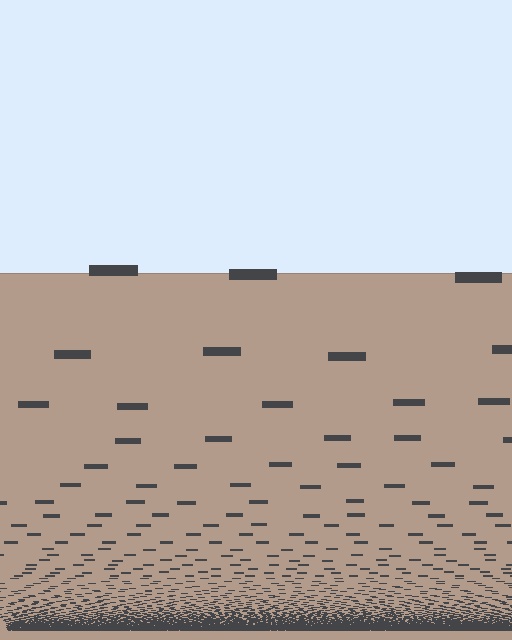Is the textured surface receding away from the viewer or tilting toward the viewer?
The surface appears to tilt toward the viewer. Texture elements get larger and sparser toward the top.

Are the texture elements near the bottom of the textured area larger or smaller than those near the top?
Smaller. The gradient is inverted — elements near the bottom are smaller and denser.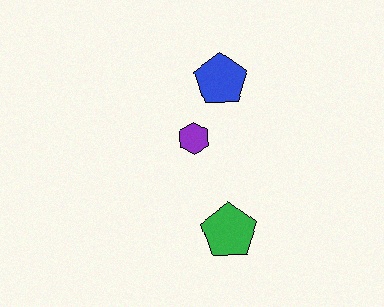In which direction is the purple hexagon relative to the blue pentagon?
The purple hexagon is below the blue pentagon.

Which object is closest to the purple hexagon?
The blue pentagon is closest to the purple hexagon.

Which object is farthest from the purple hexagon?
The green pentagon is farthest from the purple hexagon.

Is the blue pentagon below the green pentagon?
No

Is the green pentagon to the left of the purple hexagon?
No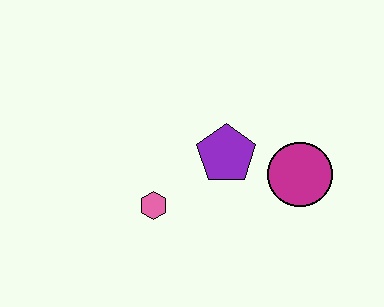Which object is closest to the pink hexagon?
The purple pentagon is closest to the pink hexagon.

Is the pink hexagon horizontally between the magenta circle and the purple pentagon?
No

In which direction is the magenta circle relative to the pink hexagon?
The magenta circle is to the right of the pink hexagon.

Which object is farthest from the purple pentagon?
The pink hexagon is farthest from the purple pentagon.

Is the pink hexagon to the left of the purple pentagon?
Yes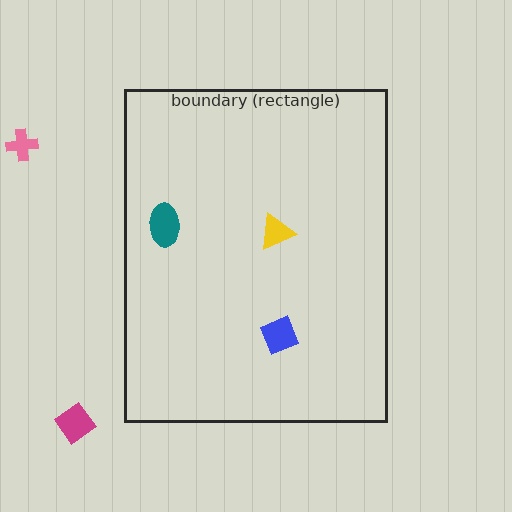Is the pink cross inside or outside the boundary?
Outside.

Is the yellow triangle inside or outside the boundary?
Inside.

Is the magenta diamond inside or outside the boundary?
Outside.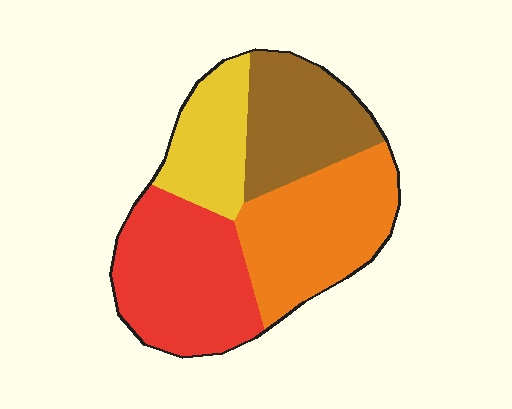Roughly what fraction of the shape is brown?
Brown covers about 20% of the shape.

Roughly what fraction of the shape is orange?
Orange takes up between a quarter and a half of the shape.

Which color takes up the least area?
Yellow, at roughly 15%.